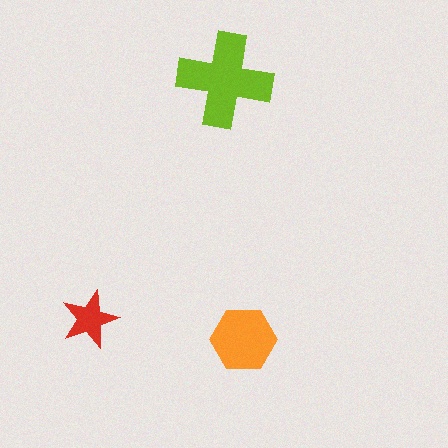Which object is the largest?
The lime cross.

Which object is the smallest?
The red star.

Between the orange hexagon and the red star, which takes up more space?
The orange hexagon.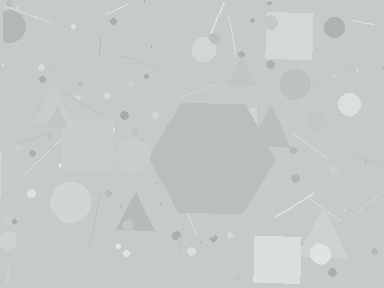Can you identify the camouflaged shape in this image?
The camouflaged shape is a hexagon.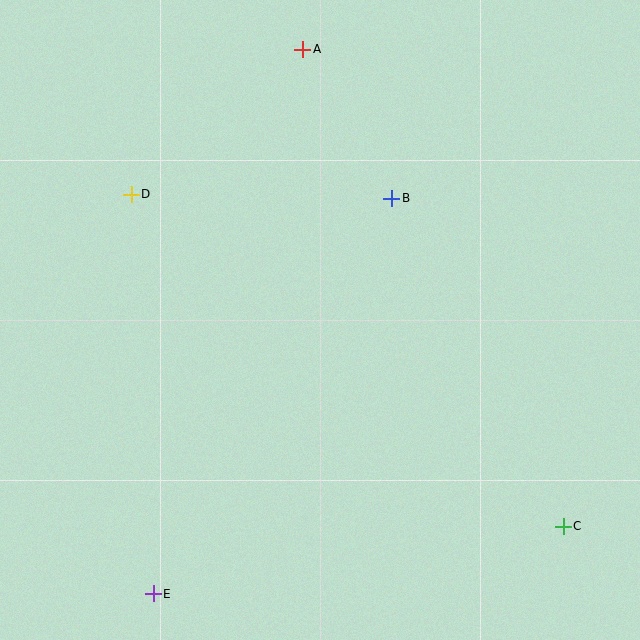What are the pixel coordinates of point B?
Point B is at (392, 198).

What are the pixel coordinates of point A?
Point A is at (303, 49).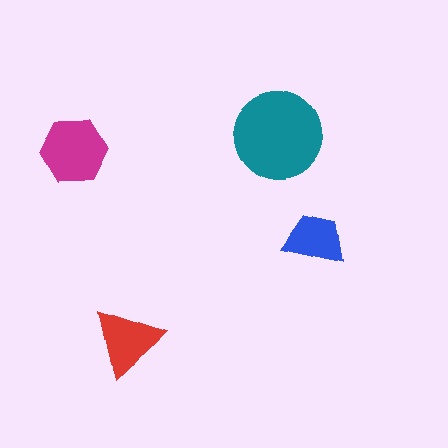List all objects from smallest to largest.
The blue trapezoid, the red triangle, the magenta hexagon, the teal circle.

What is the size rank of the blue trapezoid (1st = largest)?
4th.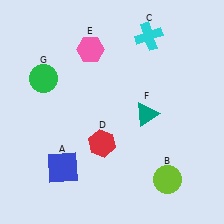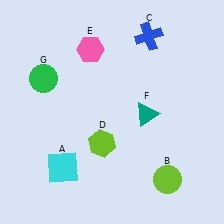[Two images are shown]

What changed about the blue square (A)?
In Image 1, A is blue. In Image 2, it changed to cyan.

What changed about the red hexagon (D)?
In Image 1, D is red. In Image 2, it changed to lime.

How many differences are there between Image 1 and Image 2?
There are 3 differences between the two images.